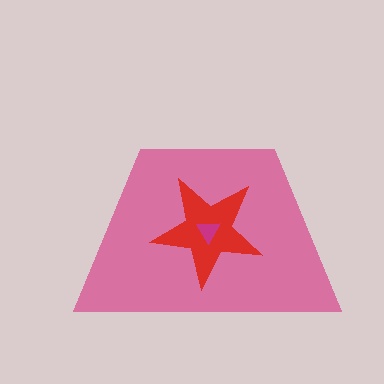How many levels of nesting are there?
3.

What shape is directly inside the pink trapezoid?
The red star.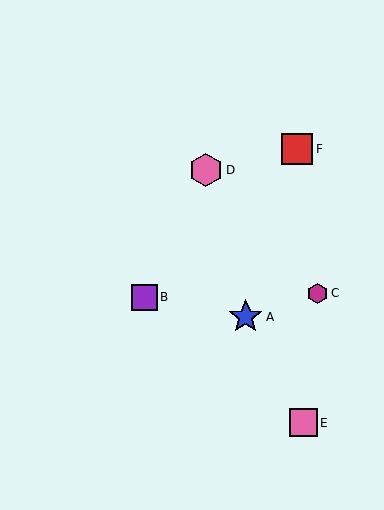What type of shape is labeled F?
Shape F is a red square.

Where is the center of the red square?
The center of the red square is at (297, 149).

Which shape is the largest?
The blue star (labeled A) is the largest.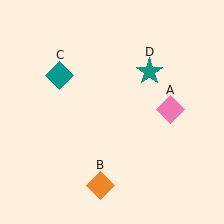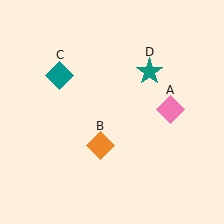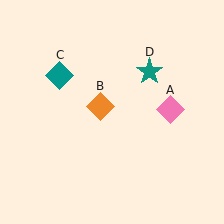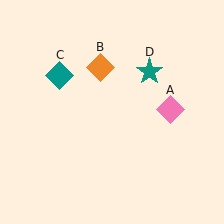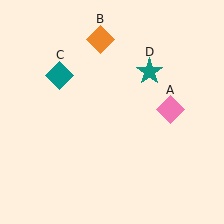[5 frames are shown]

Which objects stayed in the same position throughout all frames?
Pink diamond (object A) and teal diamond (object C) and teal star (object D) remained stationary.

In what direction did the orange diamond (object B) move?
The orange diamond (object B) moved up.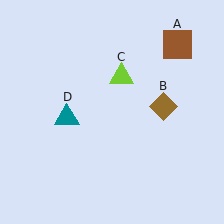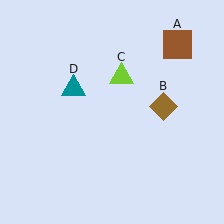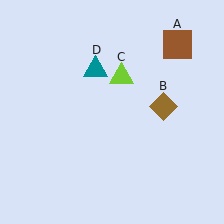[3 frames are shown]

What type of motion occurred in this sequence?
The teal triangle (object D) rotated clockwise around the center of the scene.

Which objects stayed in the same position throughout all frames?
Brown square (object A) and brown diamond (object B) and lime triangle (object C) remained stationary.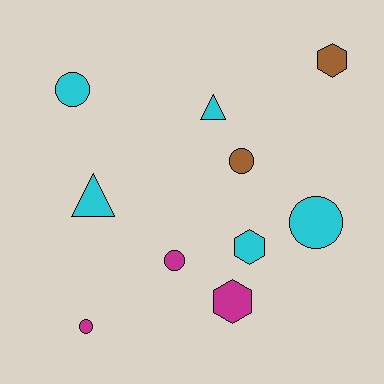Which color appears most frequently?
Cyan, with 5 objects.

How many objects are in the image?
There are 10 objects.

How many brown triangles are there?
There are no brown triangles.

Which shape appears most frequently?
Circle, with 5 objects.